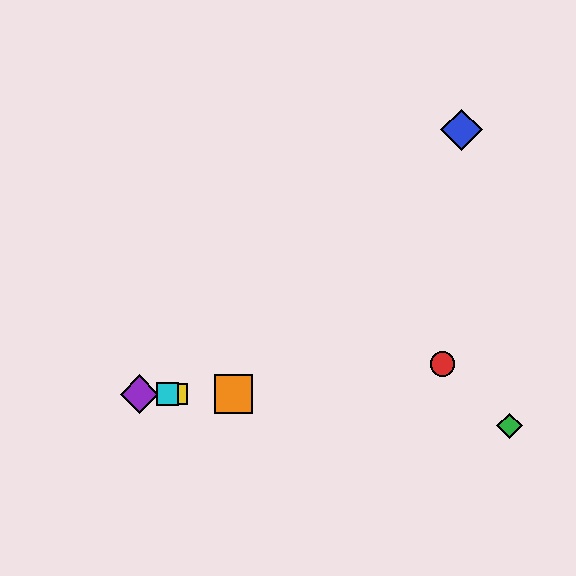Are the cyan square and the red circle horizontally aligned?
No, the cyan square is at y≈394 and the red circle is at y≈364.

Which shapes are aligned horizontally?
The yellow square, the purple diamond, the orange square, the cyan square are aligned horizontally.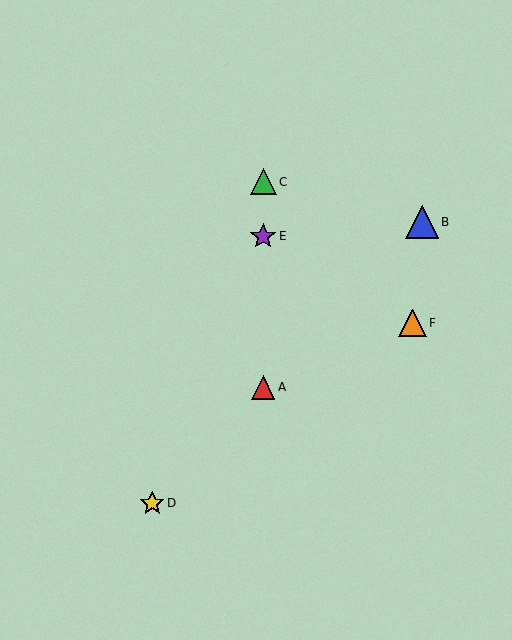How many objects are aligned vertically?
3 objects (A, C, E) are aligned vertically.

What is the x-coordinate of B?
Object B is at x≈422.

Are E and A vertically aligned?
Yes, both are at x≈263.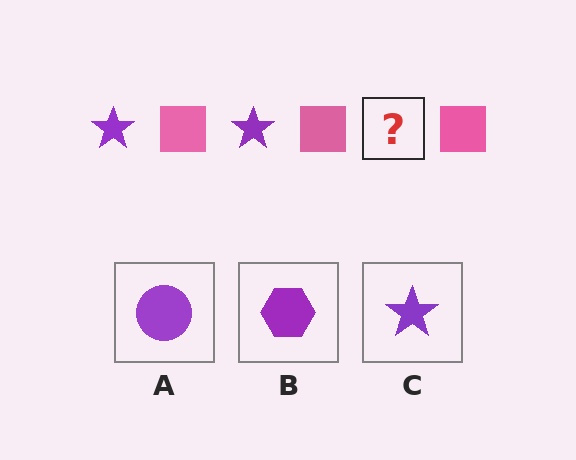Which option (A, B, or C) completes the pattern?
C.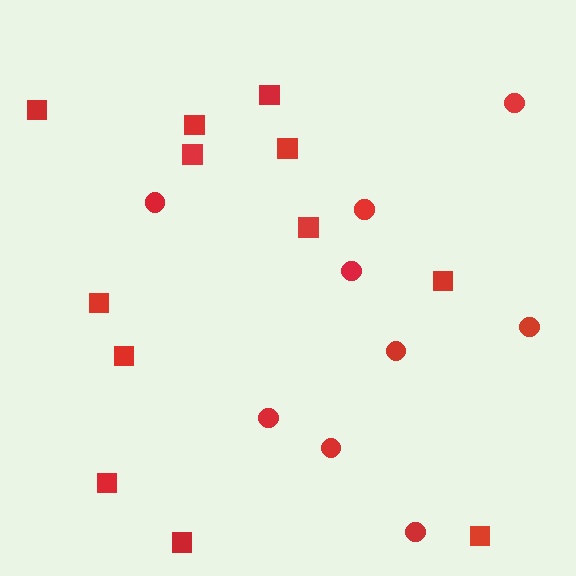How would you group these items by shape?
There are 2 groups: one group of squares (12) and one group of circles (9).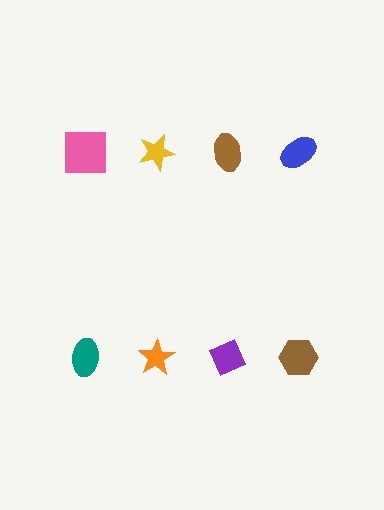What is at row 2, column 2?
An orange star.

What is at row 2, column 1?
A teal ellipse.